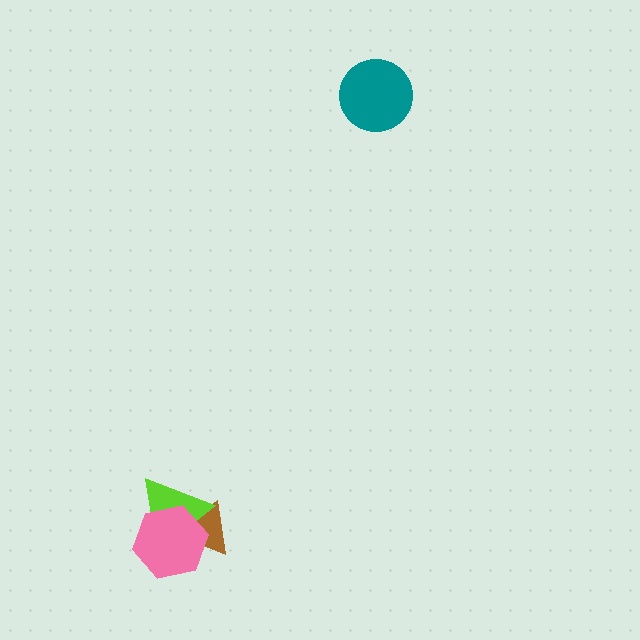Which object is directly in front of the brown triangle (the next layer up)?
The lime triangle is directly in front of the brown triangle.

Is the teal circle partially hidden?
No, no other shape covers it.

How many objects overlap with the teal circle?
0 objects overlap with the teal circle.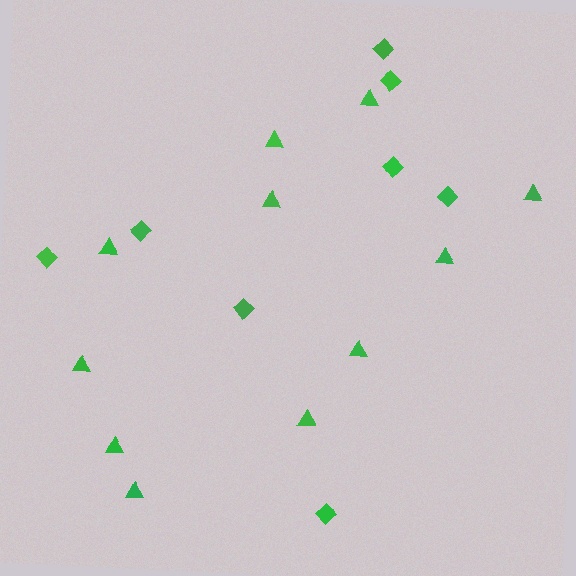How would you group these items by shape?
There are 2 groups: one group of triangles (11) and one group of diamonds (8).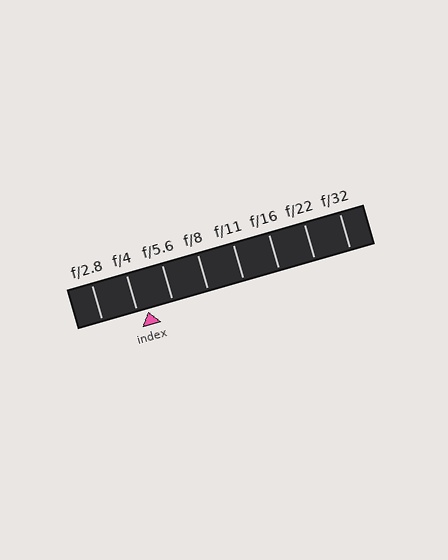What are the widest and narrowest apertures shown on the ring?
The widest aperture shown is f/2.8 and the narrowest is f/32.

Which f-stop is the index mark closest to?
The index mark is closest to f/4.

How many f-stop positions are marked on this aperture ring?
There are 8 f-stop positions marked.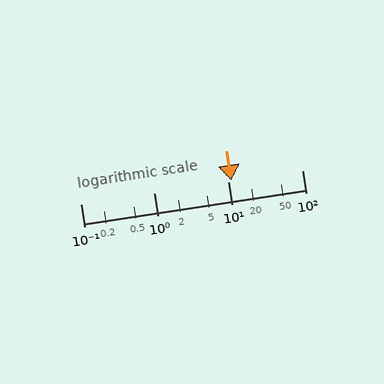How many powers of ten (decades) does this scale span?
The scale spans 3 decades, from 0.1 to 100.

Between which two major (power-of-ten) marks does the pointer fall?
The pointer is between 10 and 100.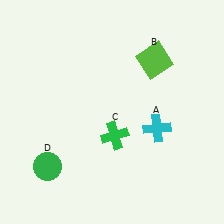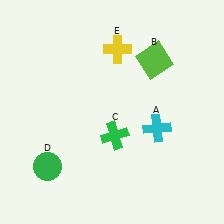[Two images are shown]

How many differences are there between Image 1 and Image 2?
There is 1 difference between the two images.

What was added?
A yellow cross (E) was added in Image 2.